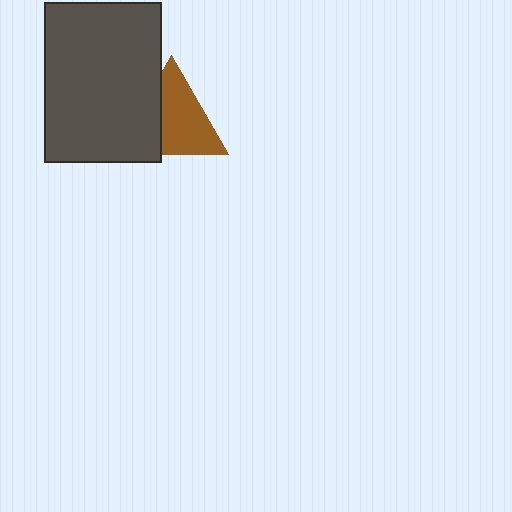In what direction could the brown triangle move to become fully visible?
The brown triangle could move right. That would shift it out from behind the dark gray rectangle entirely.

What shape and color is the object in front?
The object in front is a dark gray rectangle.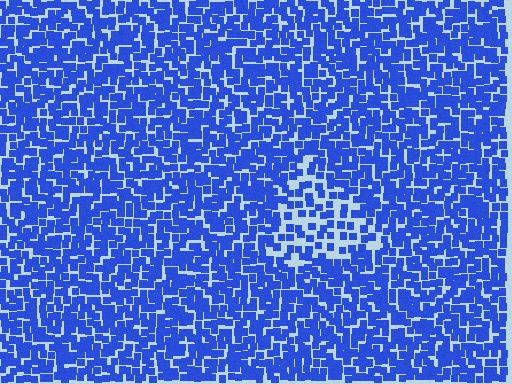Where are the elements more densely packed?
The elements are more densely packed outside the triangle boundary.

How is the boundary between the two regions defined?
The boundary is defined by a change in element density (approximately 1.8x ratio). All elements are the same color, size, and shape.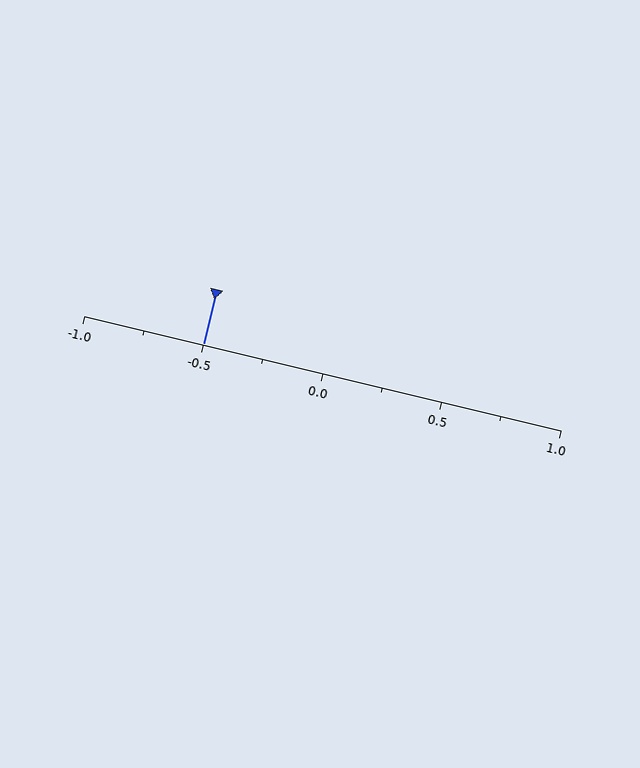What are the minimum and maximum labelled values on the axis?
The axis runs from -1.0 to 1.0.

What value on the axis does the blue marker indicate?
The marker indicates approximately -0.5.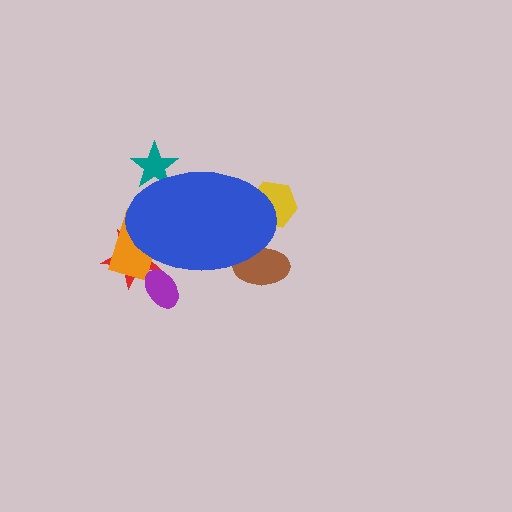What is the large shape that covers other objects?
A blue ellipse.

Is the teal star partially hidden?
Yes, the teal star is partially hidden behind the blue ellipse.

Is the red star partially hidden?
Yes, the red star is partially hidden behind the blue ellipse.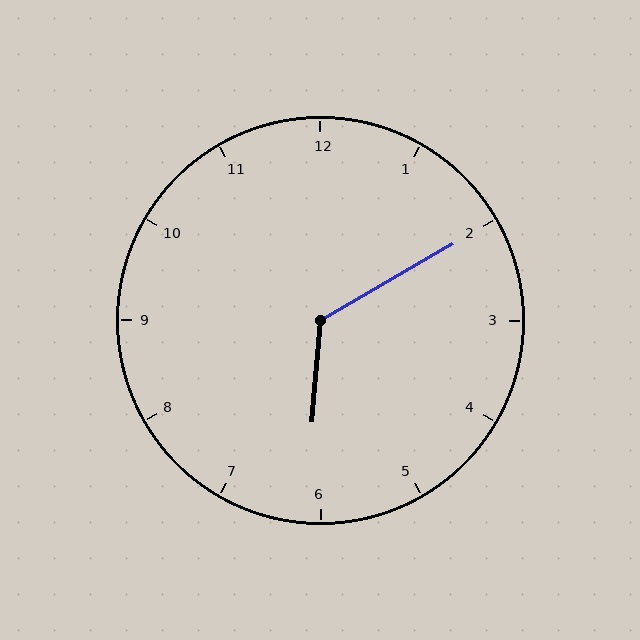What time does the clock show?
6:10.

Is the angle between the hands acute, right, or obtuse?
It is obtuse.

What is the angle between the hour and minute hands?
Approximately 125 degrees.